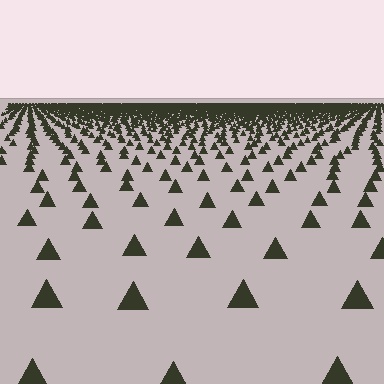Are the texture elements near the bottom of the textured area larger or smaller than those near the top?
Larger. Near the bottom, elements are closer to the viewer and appear at a bigger on-screen size.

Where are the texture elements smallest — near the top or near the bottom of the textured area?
Near the top.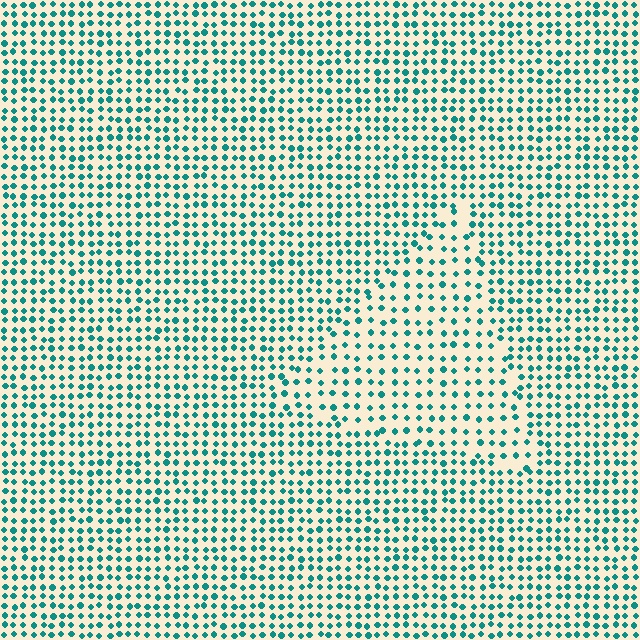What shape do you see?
I see a triangle.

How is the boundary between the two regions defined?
The boundary is defined by a change in element density (approximately 1.6x ratio). All elements are the same color, size, and shape.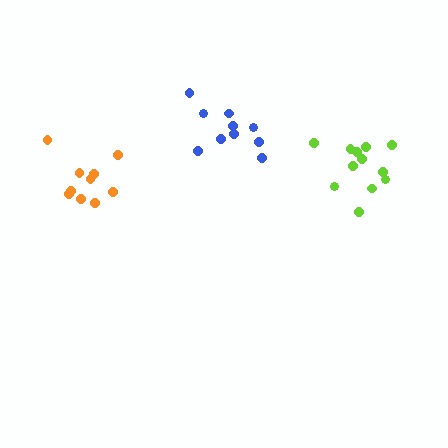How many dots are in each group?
Group 1: 12 dots, Group 2: 10 dots, Group 3: 10 dots (32 total).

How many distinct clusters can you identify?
There are 3 distinct clusters.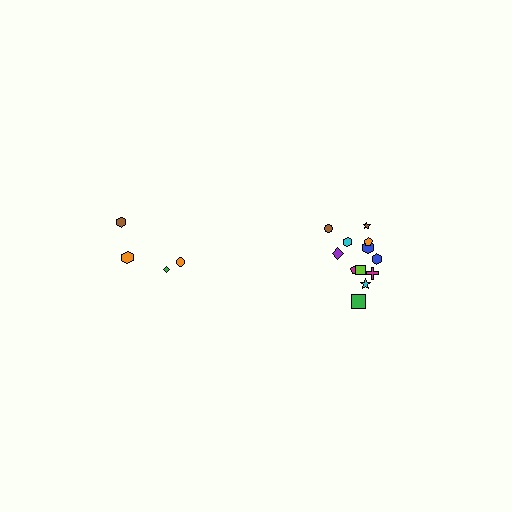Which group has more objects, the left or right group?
The right group.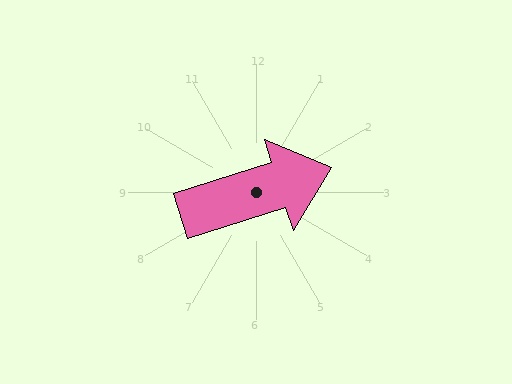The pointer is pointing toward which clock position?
Roughly 2 o'clock.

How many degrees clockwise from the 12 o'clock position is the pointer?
Approximately 72 degrees.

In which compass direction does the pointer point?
East.